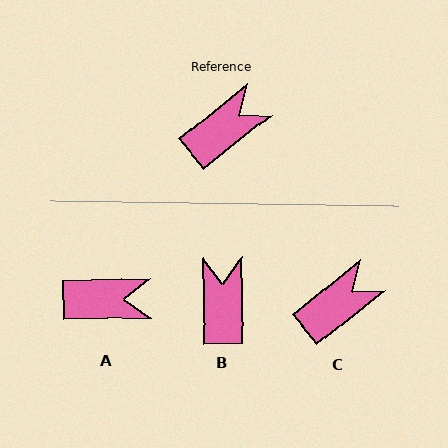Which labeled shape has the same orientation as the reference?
C.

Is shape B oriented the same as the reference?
No, it is off by about 52 degrees.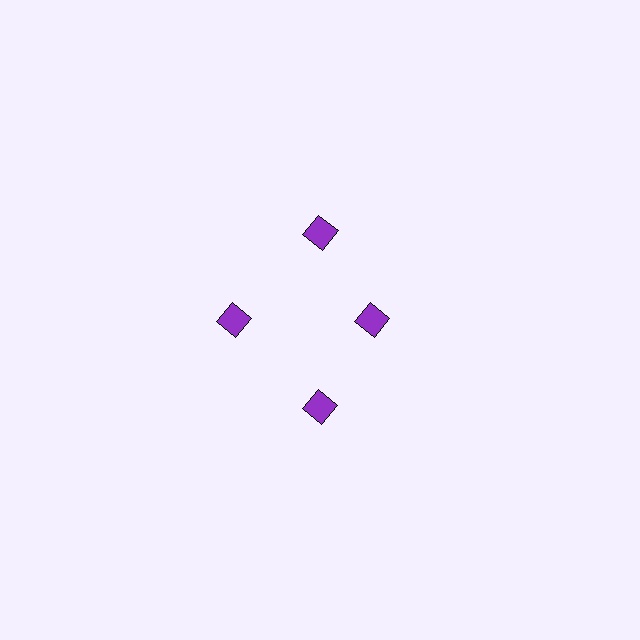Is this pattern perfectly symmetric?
No. The 4 purple diamonds are arranged in a ring, but one element near the 3 o'clock position is pulled inward toward the center, breaking the 4-fold rotational symmetry.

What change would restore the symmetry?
The symmetry would be restored by moving it outward, back onto the ring so that all 4 diamonds sit at equal angles and equal distance from the center.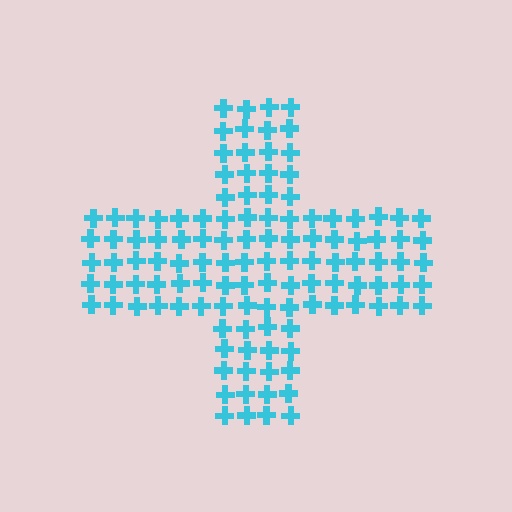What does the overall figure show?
The overall figure shows a cross.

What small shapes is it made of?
It is made of small crosses.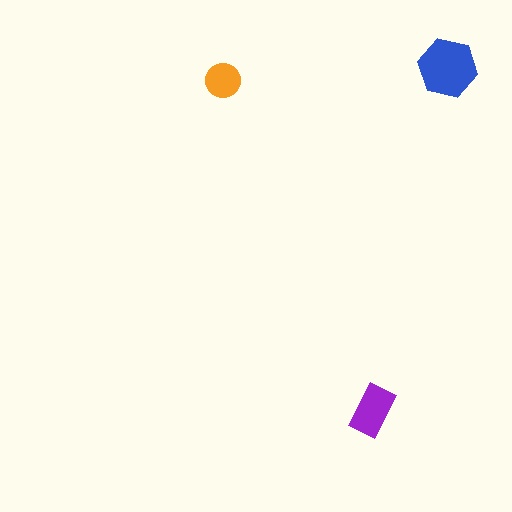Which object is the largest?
The blue hexagon.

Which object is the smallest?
The orange circle.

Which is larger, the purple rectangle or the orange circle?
The purple rectangle.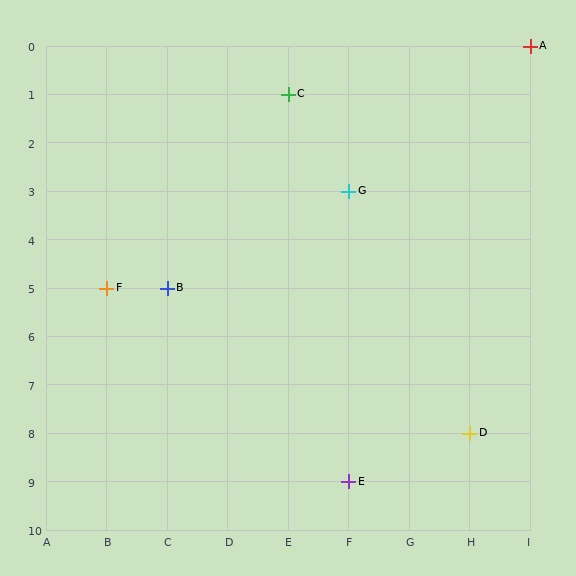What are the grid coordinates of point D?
Point D is at grid coordinates (H, 8).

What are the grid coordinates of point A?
Point A is at grid coordinates (I, 0).